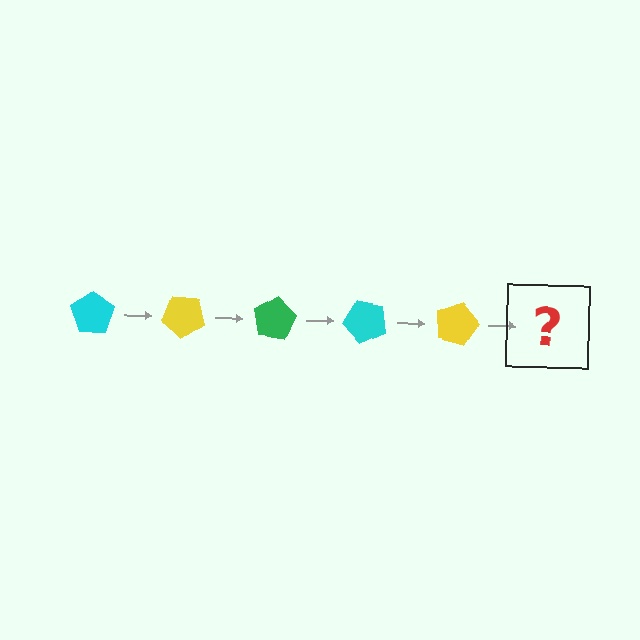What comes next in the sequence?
The next element should be a green pentagon, rotated 200 degrees from the start.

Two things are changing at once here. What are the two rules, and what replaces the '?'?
The two rules are that it rotates 40 degrees each step and the color cycles through cyan, yellow, and green. The '?' should be a green pentagon, rotated 200 degrees from the start.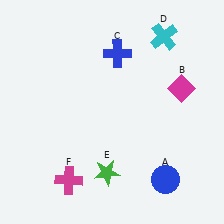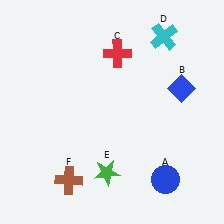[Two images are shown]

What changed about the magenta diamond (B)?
In Image 1, B is magenta. In Image 2, it changed to blue.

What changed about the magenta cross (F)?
In Image 1, F is magenta. In Image 2, it changed to brown.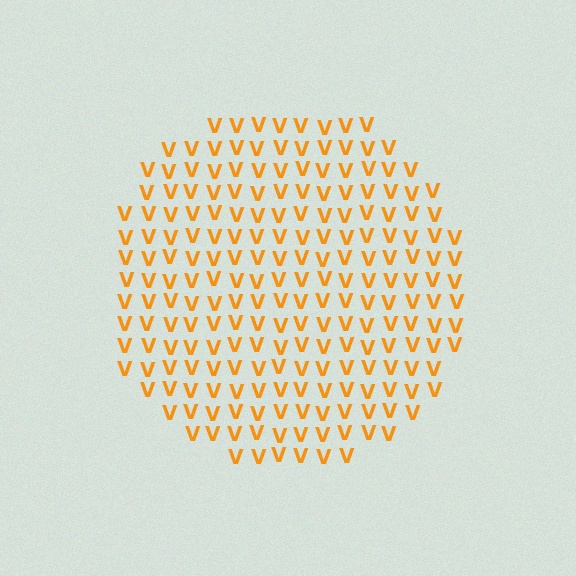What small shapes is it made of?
It is made of small letter V's.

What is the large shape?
The large shape is a circle.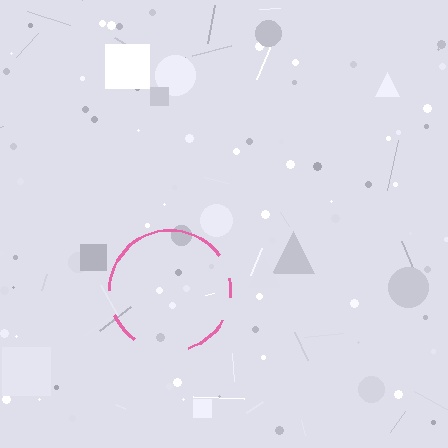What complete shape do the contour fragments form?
The contour fragments form a circle.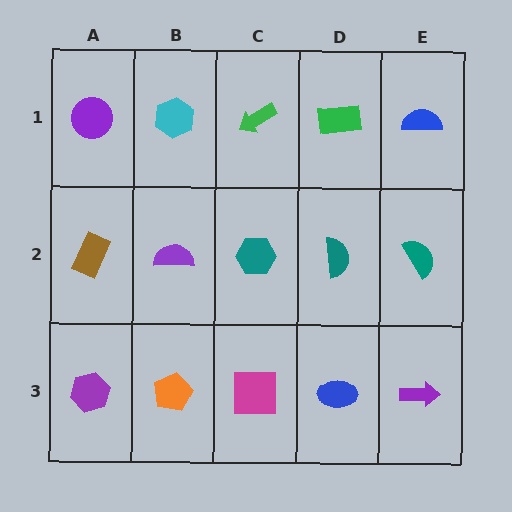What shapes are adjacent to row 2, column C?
A green arrow (row 1, column C), a magenta square (row 3, column C), a purple semicircle (row 2, column B), a teal semicircle (row 2, column D).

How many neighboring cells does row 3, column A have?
2.